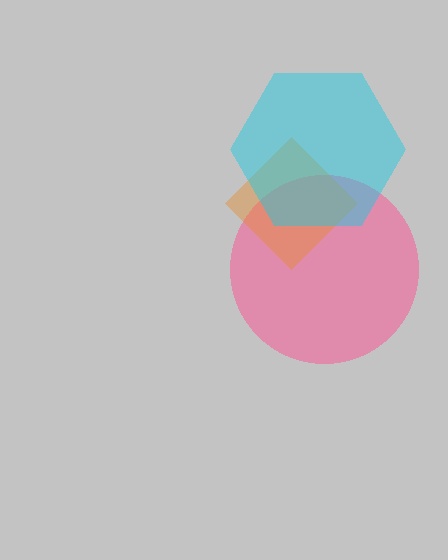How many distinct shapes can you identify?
There are 3 distinct shapes: a pink circle, an orange diamond, a cyan hexagon.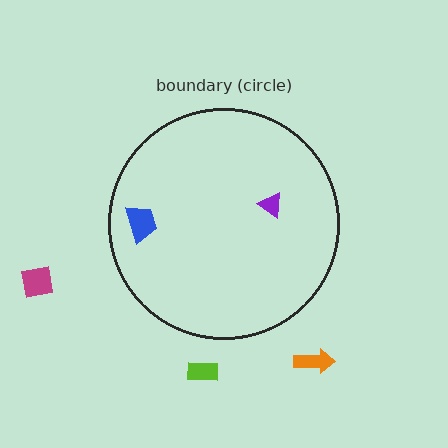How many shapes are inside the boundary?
2 inside, 3 outside.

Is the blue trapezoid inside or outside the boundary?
Inside.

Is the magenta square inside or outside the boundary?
Outside.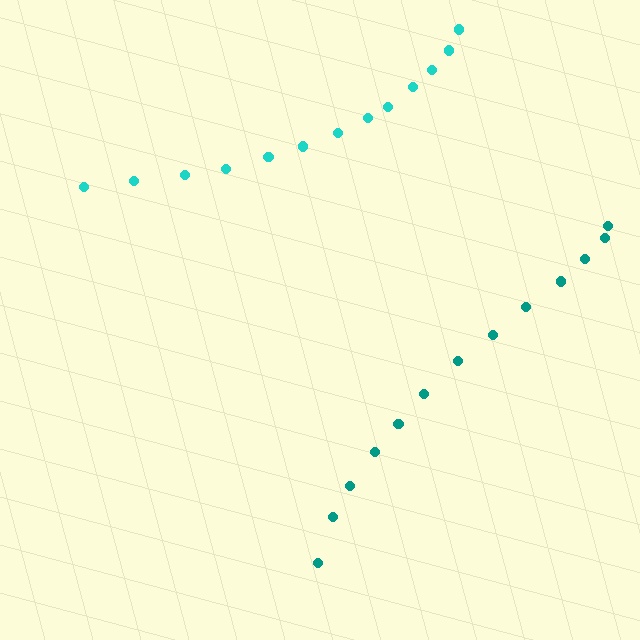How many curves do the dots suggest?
There are 2 distinct paths.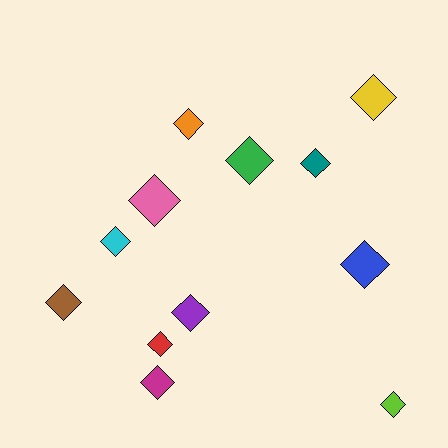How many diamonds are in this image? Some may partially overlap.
There are 12 diamonds.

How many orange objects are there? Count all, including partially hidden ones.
There is 1 orange object.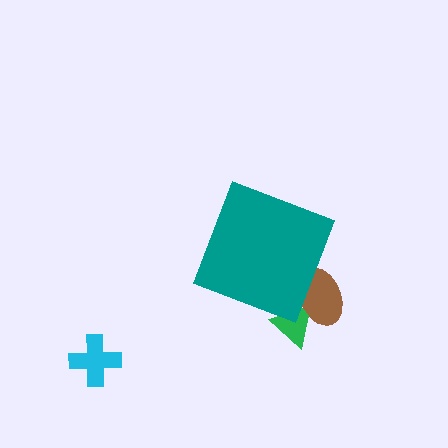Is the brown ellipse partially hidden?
Yes, the brown ellipse is partially hidden behind the teal diamond.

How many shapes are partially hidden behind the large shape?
2 shapes are partially hidden.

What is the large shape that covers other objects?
A teal diamond.